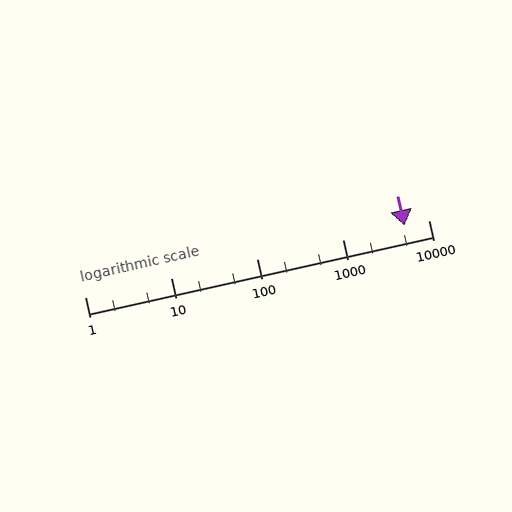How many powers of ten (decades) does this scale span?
The scale spans 4 decades, from 1 to 10000.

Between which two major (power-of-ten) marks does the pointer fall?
The pointer is between 1000 and 10000.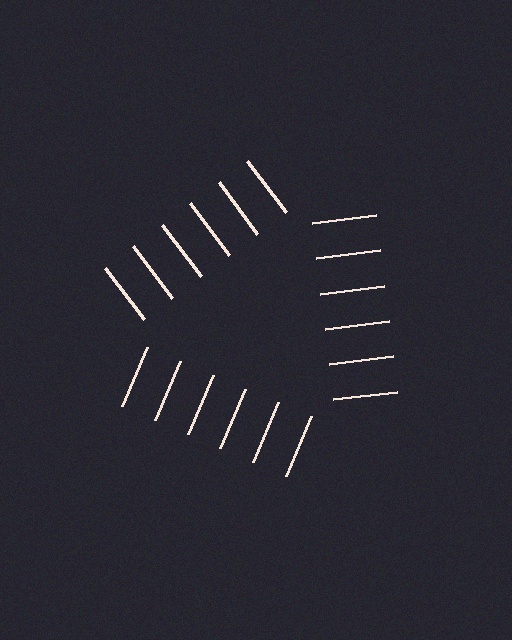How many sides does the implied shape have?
3 sides — the line-ends trace a triangle.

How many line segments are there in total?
18 — 6 along each of the 3 edges.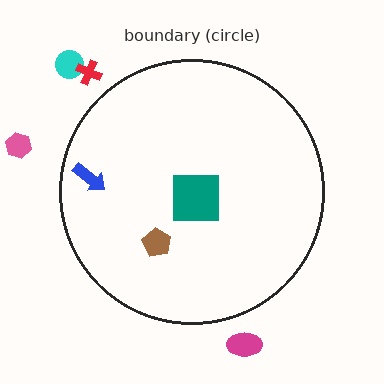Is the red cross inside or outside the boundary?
Outside.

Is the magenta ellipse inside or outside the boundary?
Outside.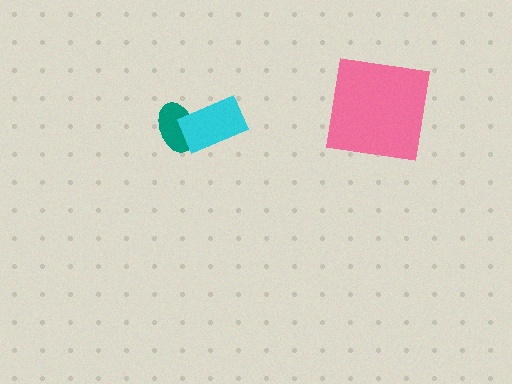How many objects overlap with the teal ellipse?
1 object overlaps with the teal ellipse.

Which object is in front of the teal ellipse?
The cyan rectangle is in front of the teal ellipse.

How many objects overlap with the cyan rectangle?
1 object overlaps with the cyan rectangle.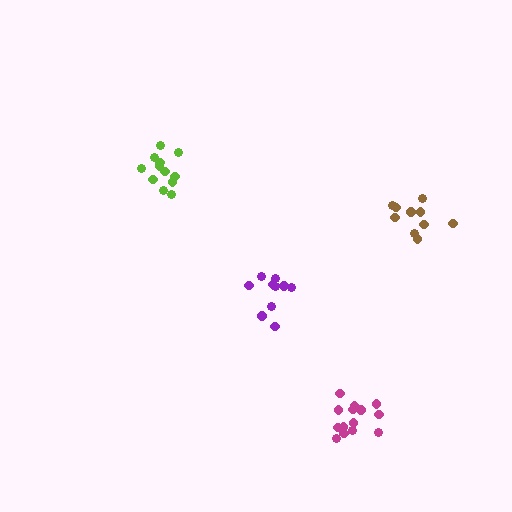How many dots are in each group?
Group 1: 10 dots, Group 2: 14 dots, Group 3: 12 dots, Group 4: 10 dots (46 total).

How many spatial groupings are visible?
There are 4 spatial groupings.